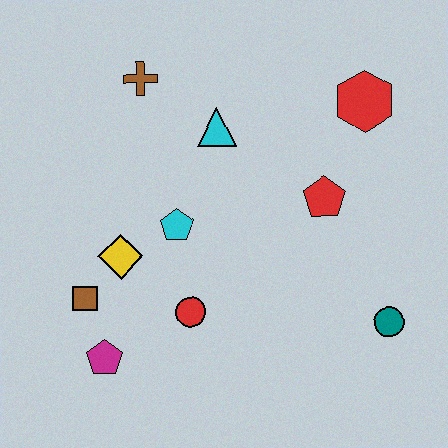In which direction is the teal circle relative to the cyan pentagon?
The teal circle is to the right of the cyan pentagon.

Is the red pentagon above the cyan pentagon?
Yes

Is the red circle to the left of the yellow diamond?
No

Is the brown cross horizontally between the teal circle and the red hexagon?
No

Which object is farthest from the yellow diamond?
The red hexagon is farthest from the yellow diamond.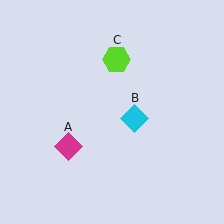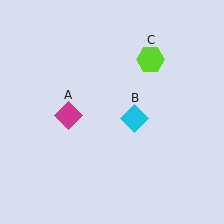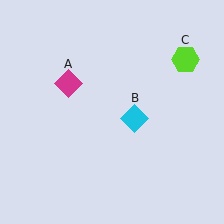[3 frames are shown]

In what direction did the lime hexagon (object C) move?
The lime hexagon (object C) moved right.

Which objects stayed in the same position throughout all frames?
Cyan diamond (object B) remained stationary.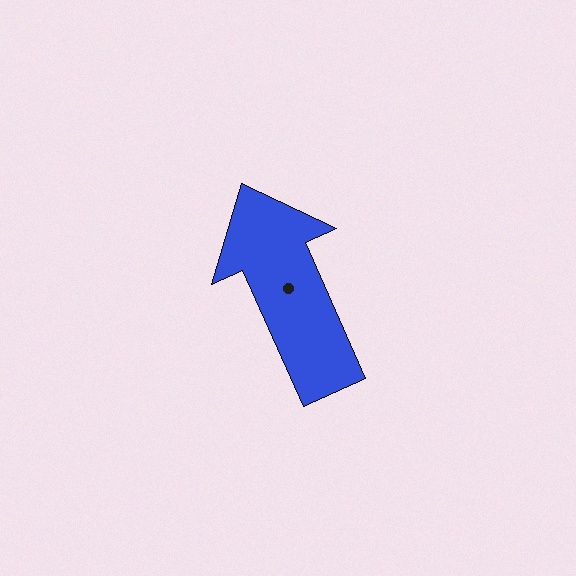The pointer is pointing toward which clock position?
Roughly 11 o'clock.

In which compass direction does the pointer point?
Northwest.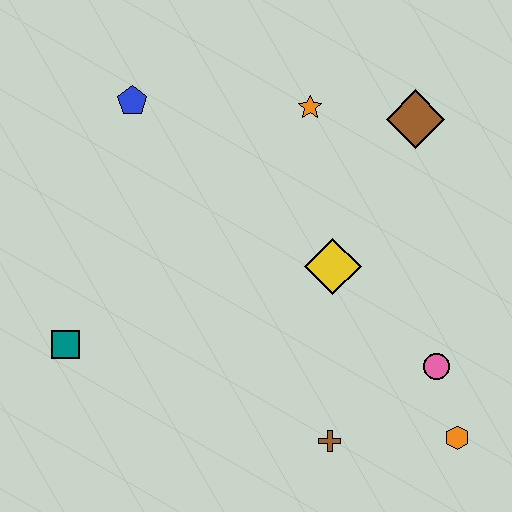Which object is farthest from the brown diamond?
The teal square is farthest from the brown diamond.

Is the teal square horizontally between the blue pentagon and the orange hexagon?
No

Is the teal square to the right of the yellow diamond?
No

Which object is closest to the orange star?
The brown diamond is closest to the orange star.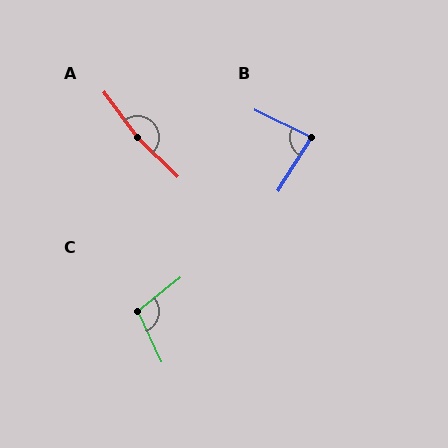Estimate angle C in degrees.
Approximately 104 degrees.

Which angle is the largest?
A, at approximately 170 degrees.